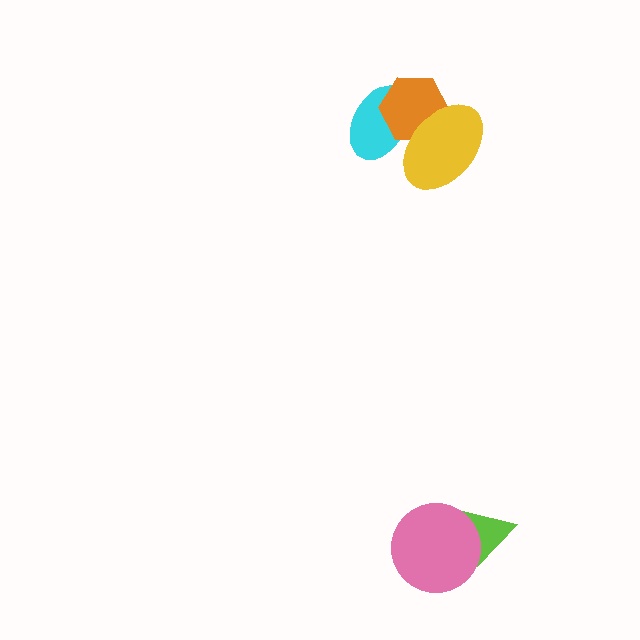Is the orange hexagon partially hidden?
Yes, it is partially covered by another shape.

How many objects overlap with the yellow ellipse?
2 objects overlap with the yellow ellipse.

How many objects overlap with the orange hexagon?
2 objects overlap with the orange hexagon.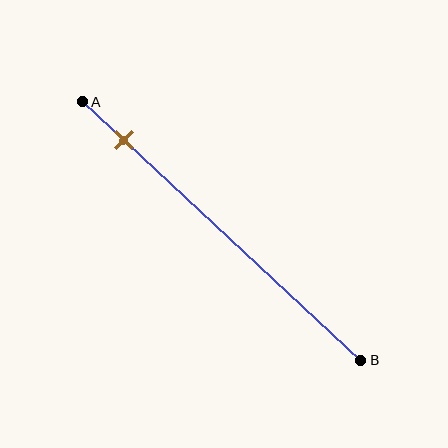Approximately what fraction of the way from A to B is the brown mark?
The brown mark is approximately 15% of the way from A to B.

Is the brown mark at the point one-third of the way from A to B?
No, the mark is at about 15% from A, not at the 33% one-third point.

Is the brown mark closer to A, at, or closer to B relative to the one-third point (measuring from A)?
The brown mark is closer to point A than the one-third point of segment AB.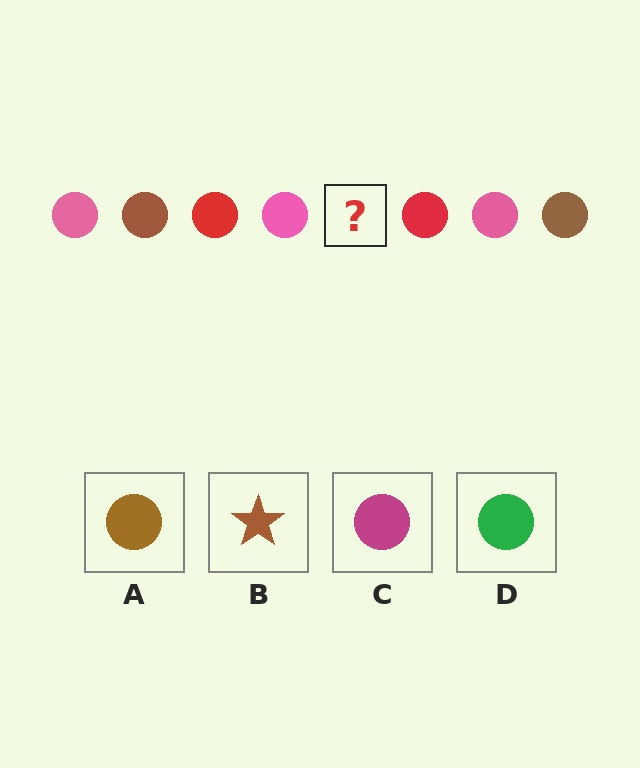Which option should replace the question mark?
Option A.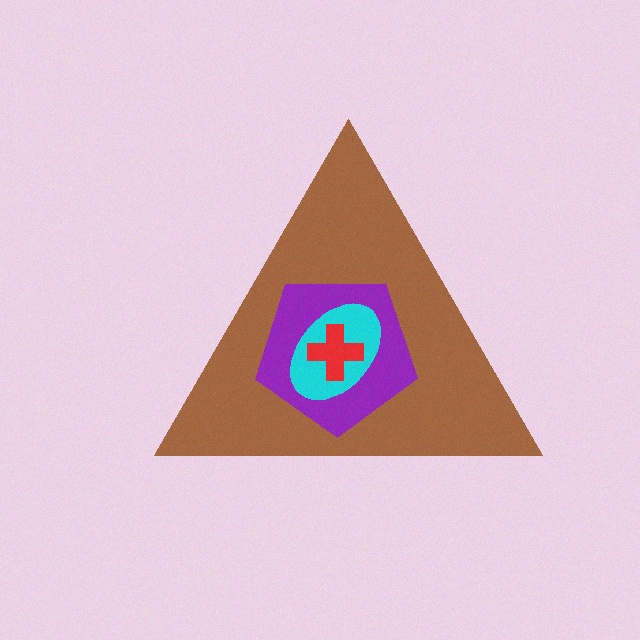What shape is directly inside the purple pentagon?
The cyan ellipse.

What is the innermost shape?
The red cross.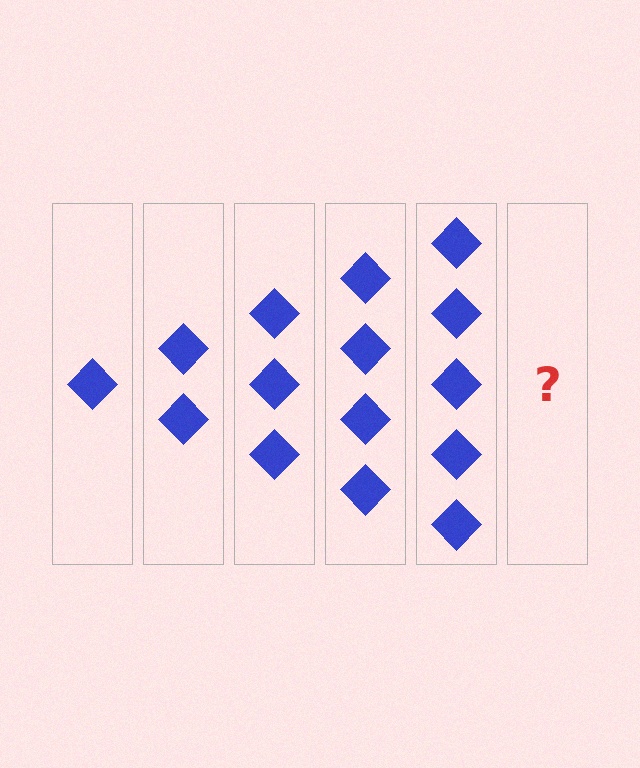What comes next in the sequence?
The next element should be 6 diamonds.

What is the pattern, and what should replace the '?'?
The pattern is that each step adds one more diamond. The '?' should be 6 diamonds.